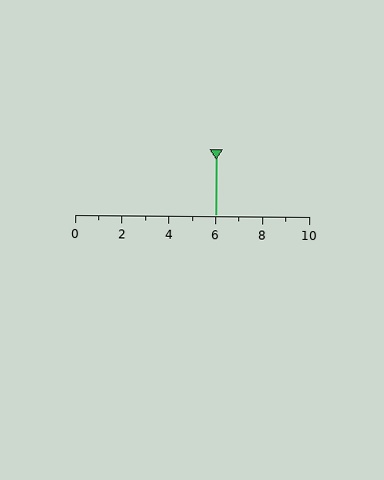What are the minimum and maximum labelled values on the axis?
The axis runs from 0 to 10.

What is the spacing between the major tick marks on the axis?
The major ticks are spaced 2 apart.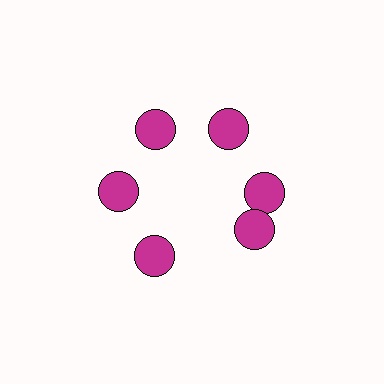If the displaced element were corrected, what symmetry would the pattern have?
It would have 6-fold rotational symmetry — the pattern would map onto itself every 60 degrees.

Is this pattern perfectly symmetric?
No. The 6 magenta circles are arranged in a ring, but one element near the 5 o'clock position is rotated out of alignment along the ring, breaking the 6-fold rotational symmetry.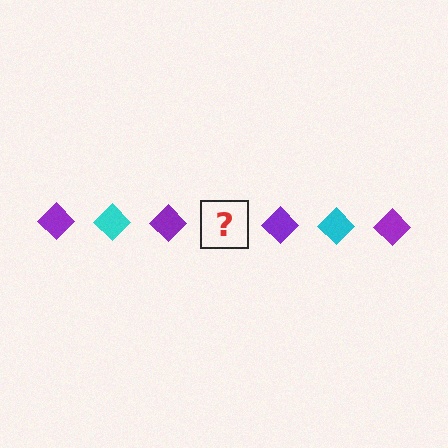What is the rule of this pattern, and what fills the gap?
The rule is that the pattern cycles through purple, cyan diamonds. The gap should be filled with a cyan diamond.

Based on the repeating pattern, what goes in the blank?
The blank should be a cyan diamond.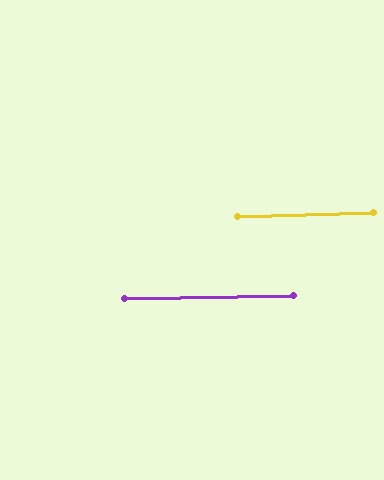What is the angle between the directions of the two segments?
Approximately 1 degree.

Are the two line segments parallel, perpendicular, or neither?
Parallel — their directions differ by only 0.7°.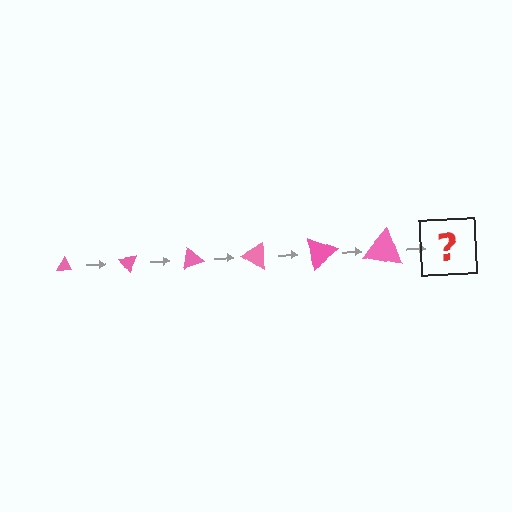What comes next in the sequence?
The next element should be a triangle, larger than the previous one and rotated 300 degrees from the start.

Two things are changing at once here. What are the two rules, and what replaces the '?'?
The two rules are that the triangle grows larger each step and it rotates 50 degrees each step. The '?' should be a triangle, larger than the previous one and rotated 300 degrees from the start.